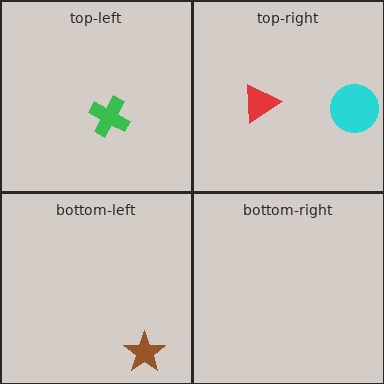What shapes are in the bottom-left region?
The brown star.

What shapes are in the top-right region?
The cyan circle, the red triangle.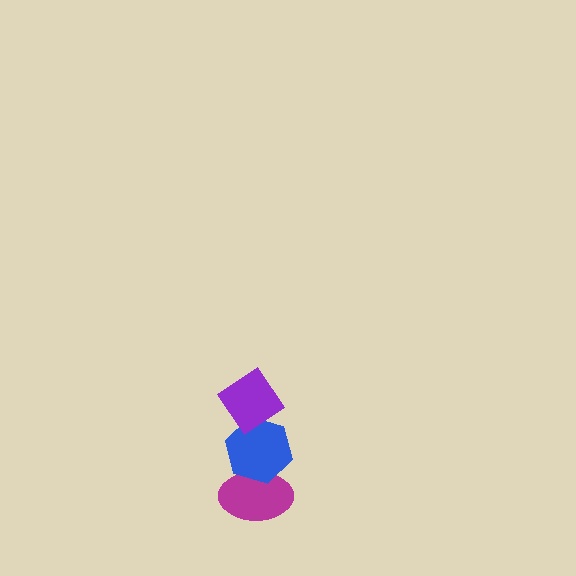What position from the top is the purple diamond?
The purple diamond is 1st from the top.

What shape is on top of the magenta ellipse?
The blue hexagon is on top of the magenta ellipse.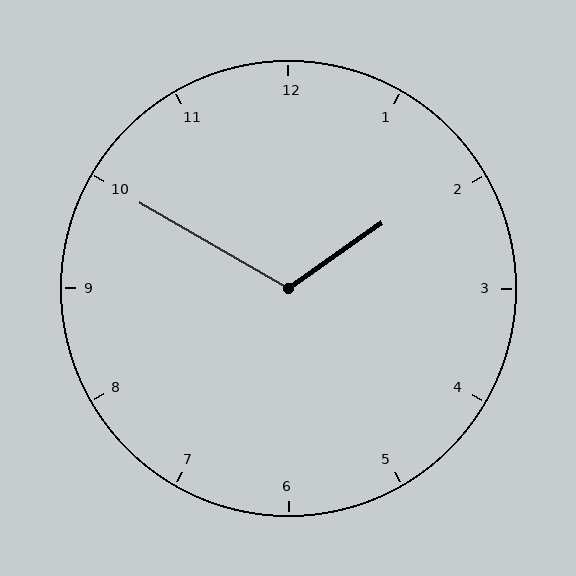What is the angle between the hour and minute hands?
Approximately 115 degrees.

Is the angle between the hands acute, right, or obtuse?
It is obtuse.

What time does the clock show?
1:50.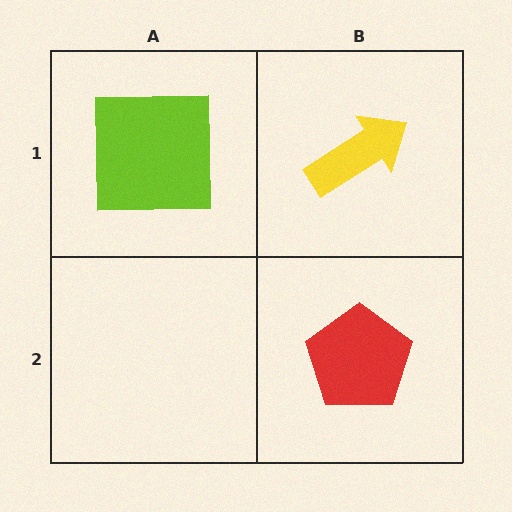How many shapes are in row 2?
1 shape.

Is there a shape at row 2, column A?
No, that cell is empty.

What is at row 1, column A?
A lime square.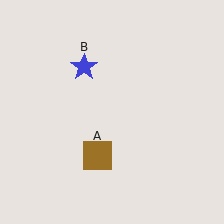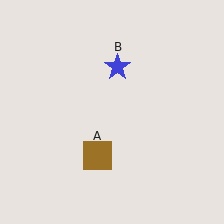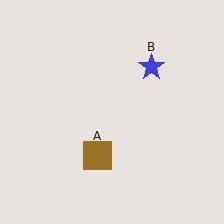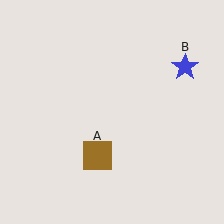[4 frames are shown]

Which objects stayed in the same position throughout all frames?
Brown square (object A) remained stationary.